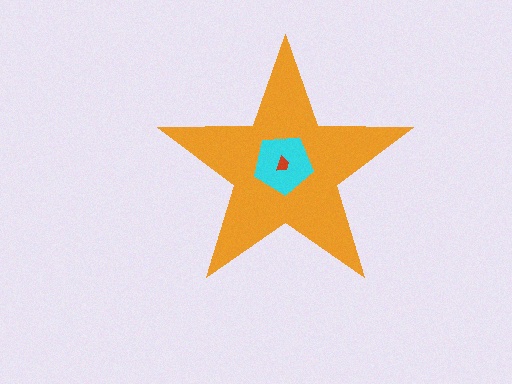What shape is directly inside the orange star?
The cyan pentagon.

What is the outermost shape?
The orange star.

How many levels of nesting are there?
3.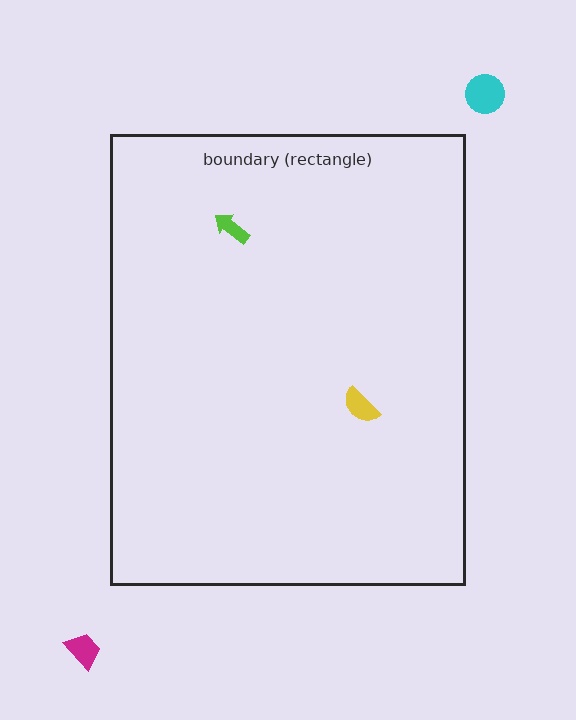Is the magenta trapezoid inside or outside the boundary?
Outside.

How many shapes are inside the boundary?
2 inside, 2 outside.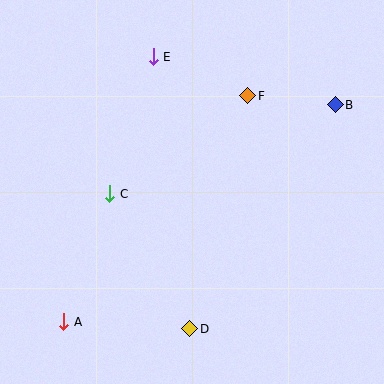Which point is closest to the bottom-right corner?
Point D is closest to the bottom-right corner.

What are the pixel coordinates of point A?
Point A is at (64, 322).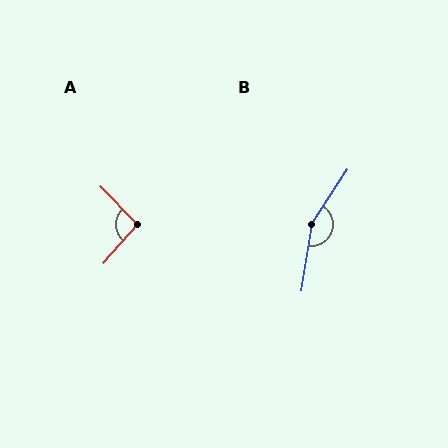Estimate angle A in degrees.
Approximately 95 degrees.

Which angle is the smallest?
A, at approximately 95 degrees.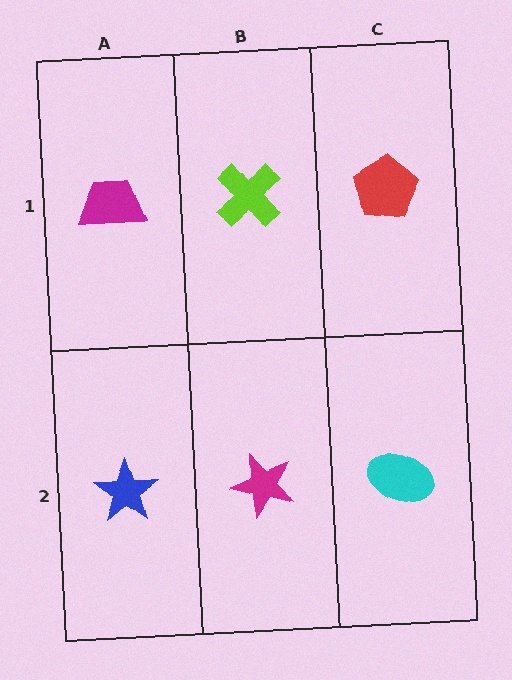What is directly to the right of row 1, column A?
A lime cross.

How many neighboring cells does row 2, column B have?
3.